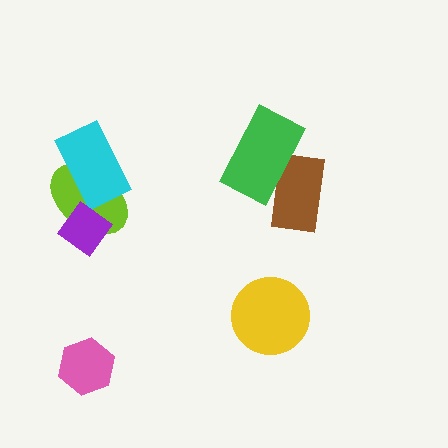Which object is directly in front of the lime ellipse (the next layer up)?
The cyan rectangle is directly in front of the lime ellipse.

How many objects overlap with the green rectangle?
1 object overlaps with the green rectangle.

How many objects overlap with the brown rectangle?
1 object overlaps with the brown rectangle.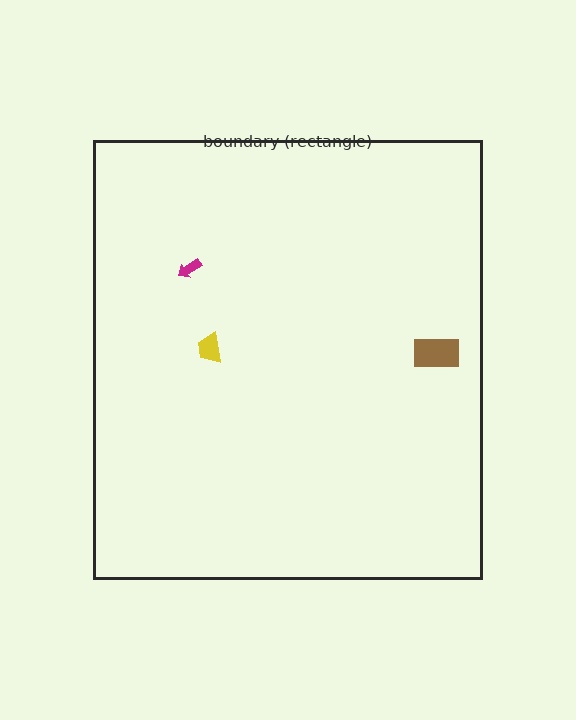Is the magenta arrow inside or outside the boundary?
Inside.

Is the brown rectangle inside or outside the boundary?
Inside.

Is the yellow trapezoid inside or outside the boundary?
Inside.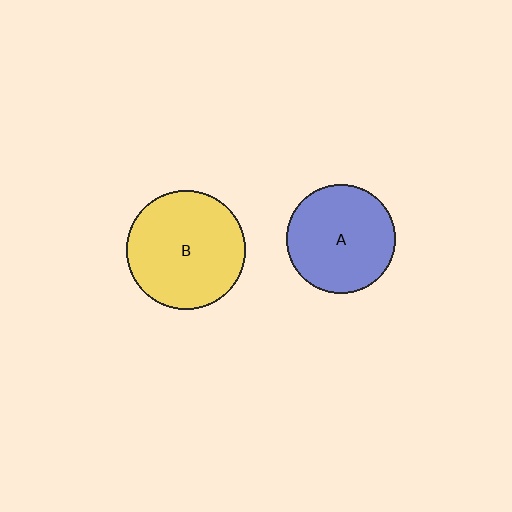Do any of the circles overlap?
No, none of the circles overlap.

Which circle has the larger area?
Circle B (yellow).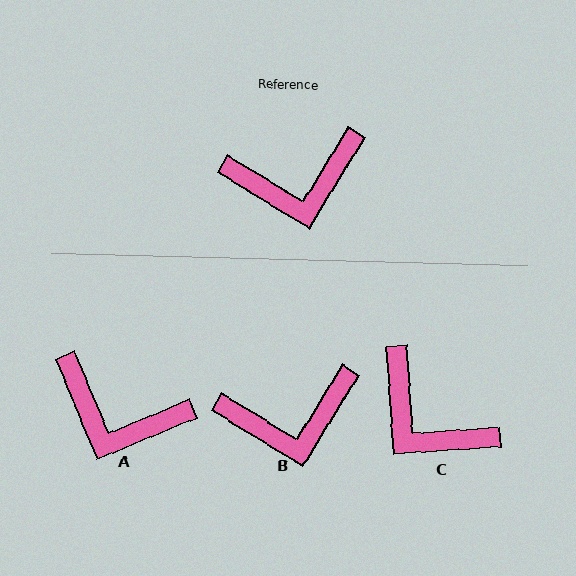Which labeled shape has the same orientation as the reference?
B.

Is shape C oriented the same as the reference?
No, it is off by about 55 degrees.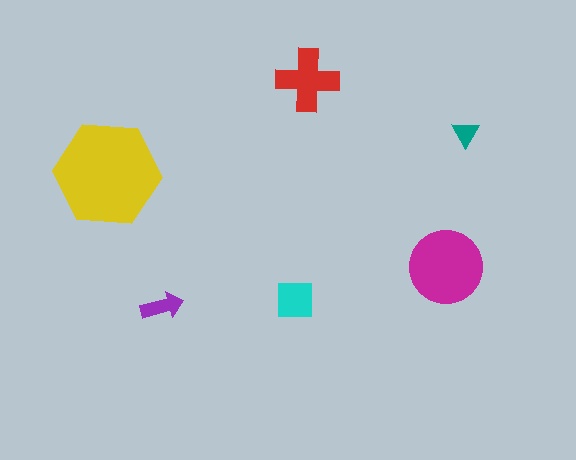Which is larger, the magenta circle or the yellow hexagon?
The yellow hexagon.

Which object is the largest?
The yellow hexagon.